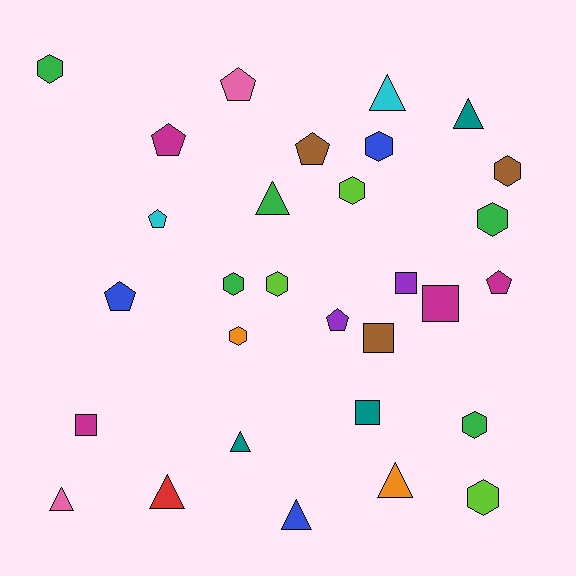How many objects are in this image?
There are 30 objects.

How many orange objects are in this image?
There are 2 orange objects.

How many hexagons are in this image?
There are 10 hexagons.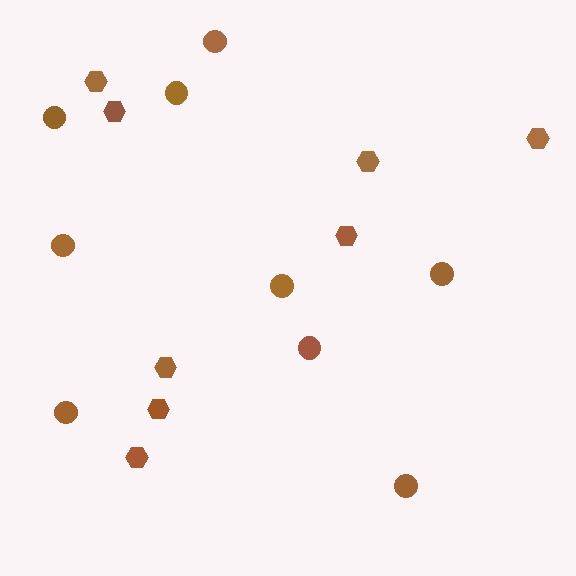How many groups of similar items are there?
There are 2 groups: one group of circles (9) and one group of hexagons (8).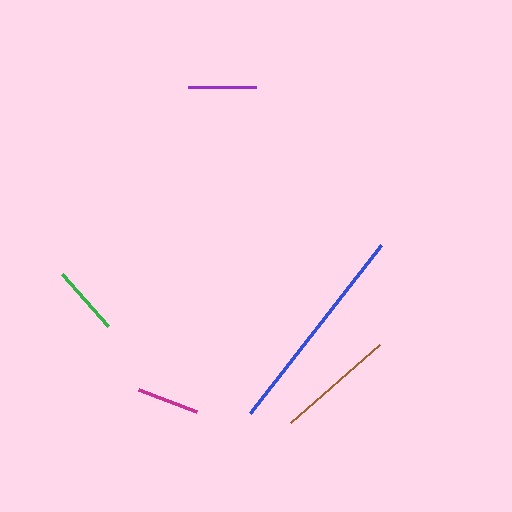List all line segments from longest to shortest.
From longest to shortest: blue, brown, green, purple, magenta.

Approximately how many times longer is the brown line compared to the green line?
The brown line is approximately 1.7 times the length of the green line.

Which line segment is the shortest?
The magenta line is the shortest at approximately 62 pixels.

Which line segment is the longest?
The blue line is the longest at approximately 213 pixels.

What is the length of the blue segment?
The blue segment is approximately 213 pixels long.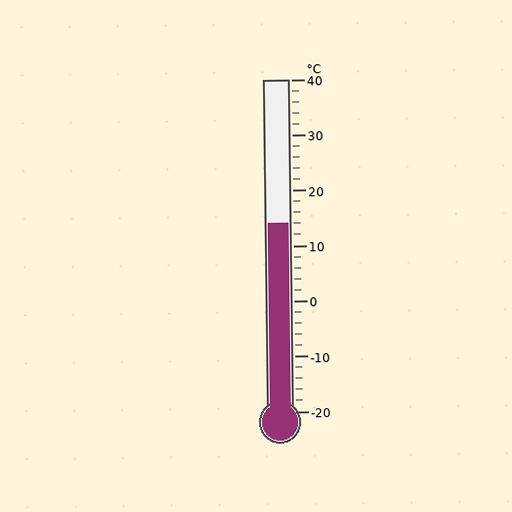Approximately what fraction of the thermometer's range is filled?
The thermometer is filled to approximately 55% of its range.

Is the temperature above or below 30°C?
The temperature is below 30°C.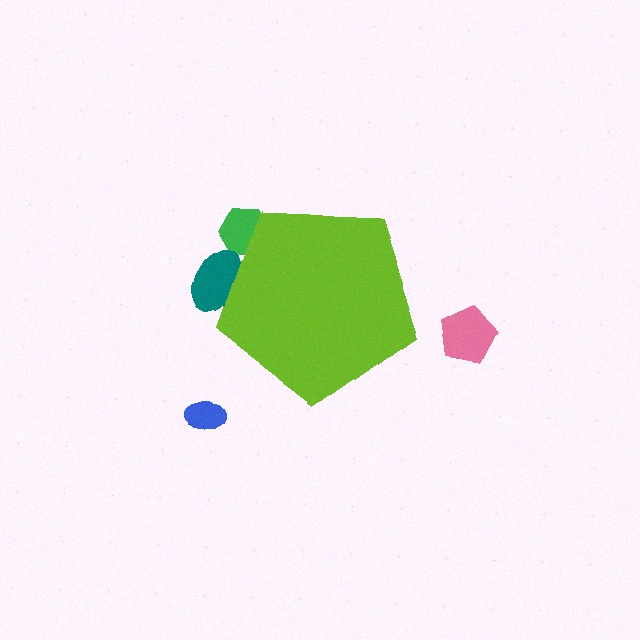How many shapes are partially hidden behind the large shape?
2 shapes are partially hidden.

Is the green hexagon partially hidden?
Yes, the green hexagon is partially hidden behind the lime pentagon.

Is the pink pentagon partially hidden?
No, the pink pentagon is fully visible.